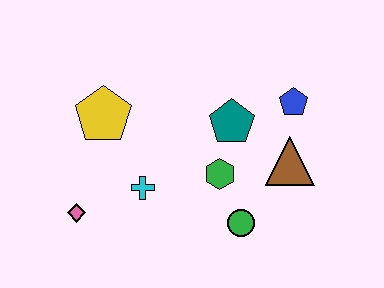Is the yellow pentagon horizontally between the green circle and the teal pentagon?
No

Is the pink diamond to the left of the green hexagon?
Yes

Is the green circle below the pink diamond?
Yes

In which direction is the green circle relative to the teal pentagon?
The green circle is below the teal pentagon.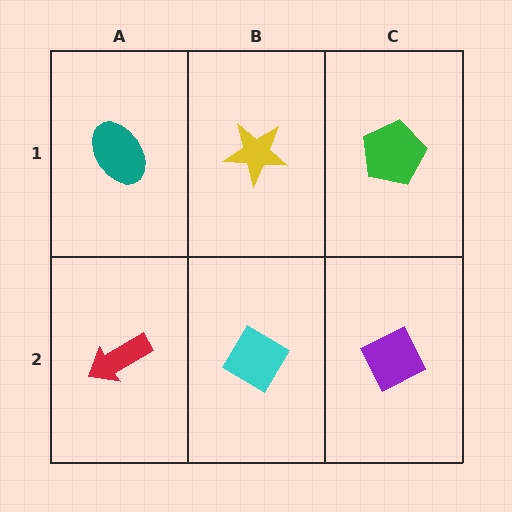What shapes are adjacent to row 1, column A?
A red arrow (row 2, column A), a yellow star (row 1, column B).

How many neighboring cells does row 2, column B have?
3.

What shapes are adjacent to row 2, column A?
A teal ellipse (row 1, column A), a cyan diamond (row 2, column B).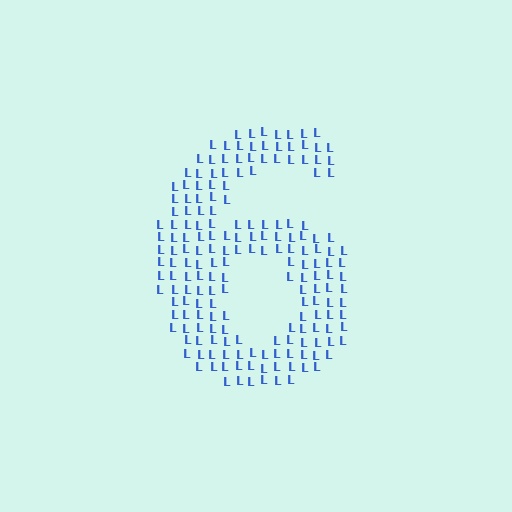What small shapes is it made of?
It is made of small letter L's.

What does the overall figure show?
The overall figure shows the digit 6.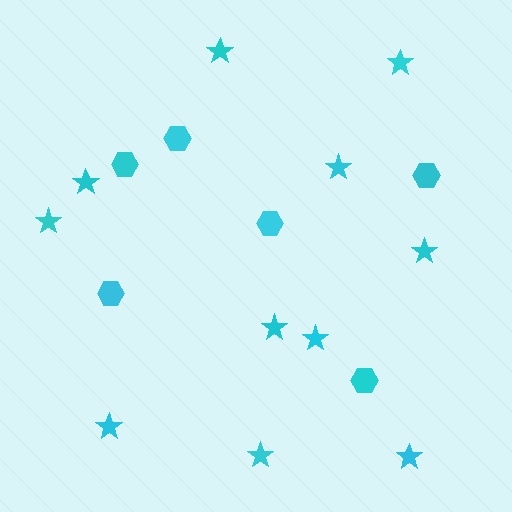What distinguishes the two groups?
There are 2 groups: one group of stars (11) and one group of hexagons (6).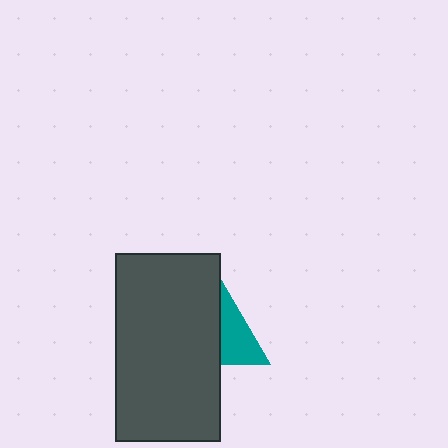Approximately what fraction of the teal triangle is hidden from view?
Roughly 50% of the teal triangle is hidden behind the dark gray rectangle.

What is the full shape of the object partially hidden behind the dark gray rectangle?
The partially hidden object is a teal triangle.